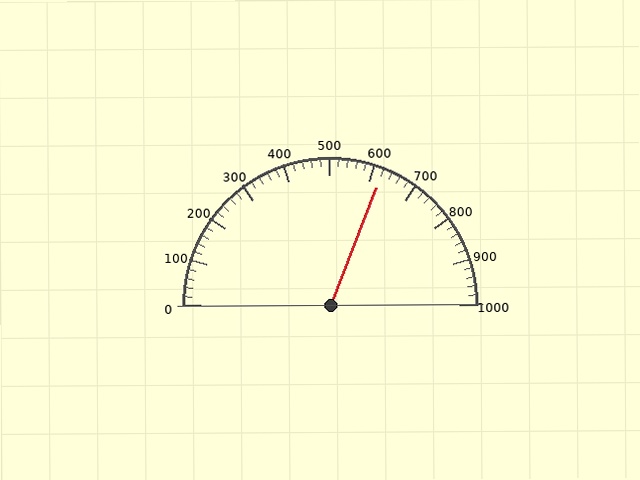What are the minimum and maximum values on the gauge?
The gauge ranges from 0 to 1000.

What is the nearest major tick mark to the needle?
The nearest major tick mark is 600.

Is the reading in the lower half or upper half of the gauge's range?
The reading is in the upper half of the range (0 to 1000).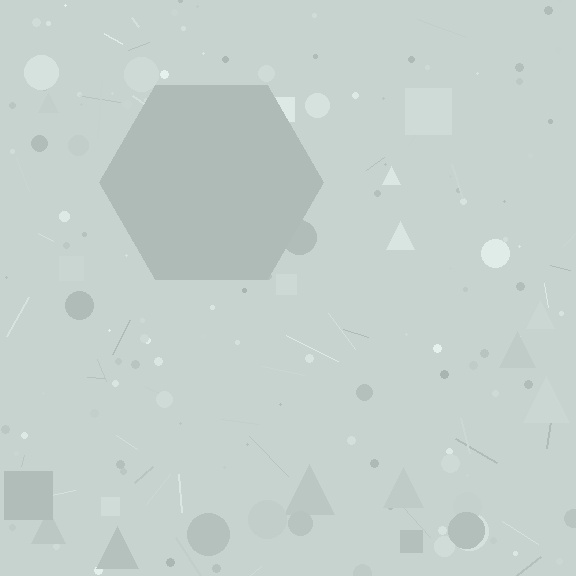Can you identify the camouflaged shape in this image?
The camouflaged shape is a hexagon.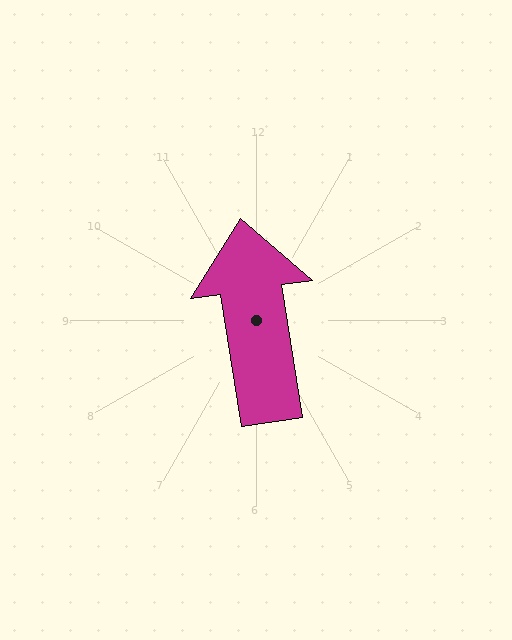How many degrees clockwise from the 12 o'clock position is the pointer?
Approximately 351 degrees.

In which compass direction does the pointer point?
North.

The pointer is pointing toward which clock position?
Roughly 12 o'clock.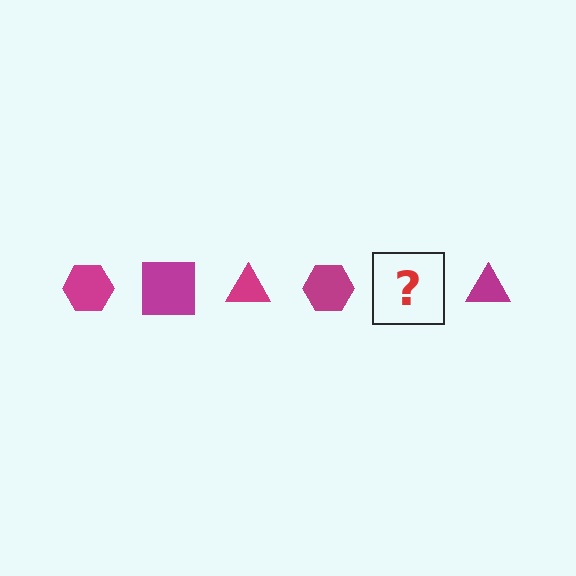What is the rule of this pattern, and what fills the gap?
The rule is that the pattern cycles through hexagon, square, triangle shapes in magenta. The gap should be filled with a magenta square.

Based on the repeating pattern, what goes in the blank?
The blank should be a magenta square.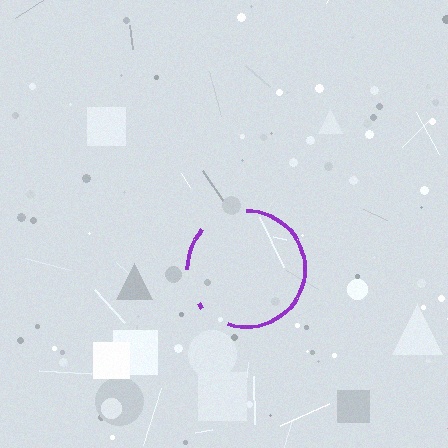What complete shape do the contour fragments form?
The contour fragments form a circle.